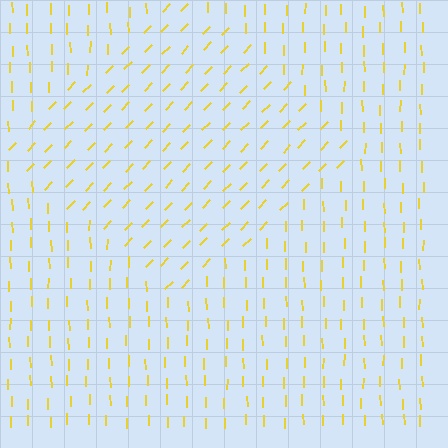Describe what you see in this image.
The image is filled with small yellow line segments. A diamond region in the image has lines oriented differently from the surrounding lines, creating a visible texture boundary.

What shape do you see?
I see a diamond.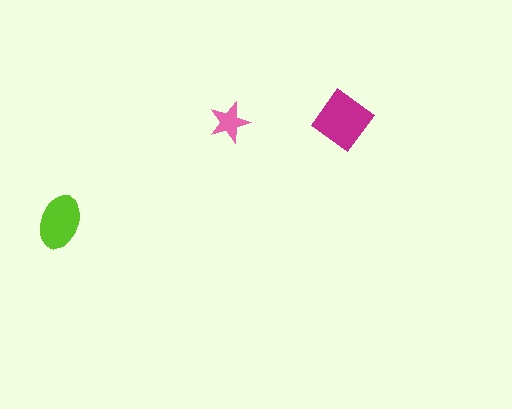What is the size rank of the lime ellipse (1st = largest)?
2nd.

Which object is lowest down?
The lime ellipse is bottommost.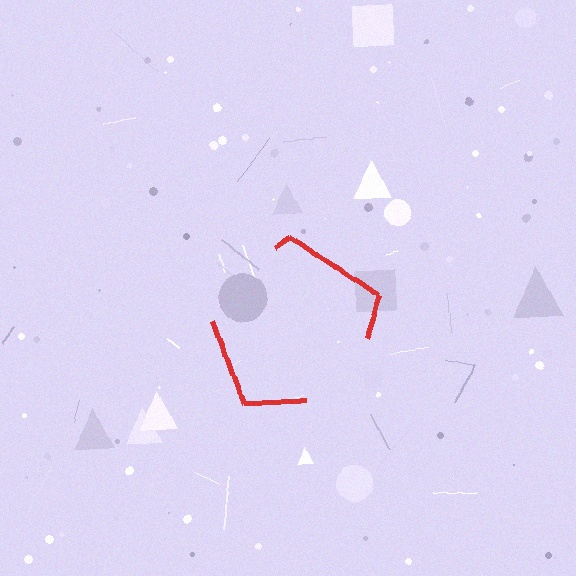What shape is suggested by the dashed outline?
The dashed outline suggests a pentagon.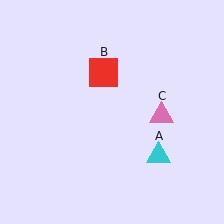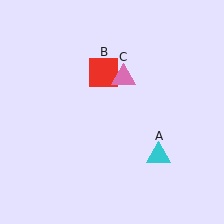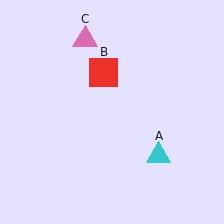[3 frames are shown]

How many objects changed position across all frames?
1 object changed position: pink triangle (object C).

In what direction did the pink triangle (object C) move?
The pink triangle (object C) moved up and to the left.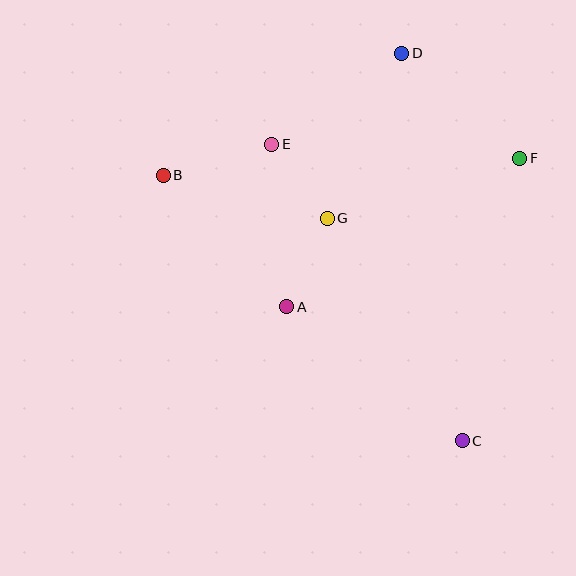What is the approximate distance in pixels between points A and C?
The distance between A and C is approximately 221 pixels.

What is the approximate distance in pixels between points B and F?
The distance between B and F is approximately 357 pixels.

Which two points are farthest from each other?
Points B and C are farthest from each other.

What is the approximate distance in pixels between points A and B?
The distance between A and B is approximately 180 pixels.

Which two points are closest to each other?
Points E and G are closest to each other.